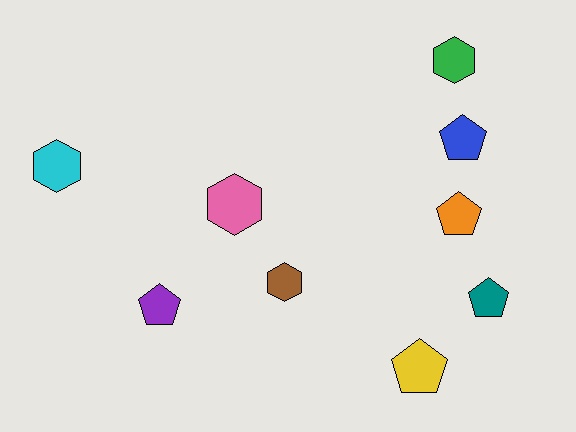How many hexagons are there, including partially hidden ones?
There are 4 hexagons.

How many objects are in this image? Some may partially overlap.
There are 9 objects.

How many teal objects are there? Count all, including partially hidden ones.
There is 1 teal object.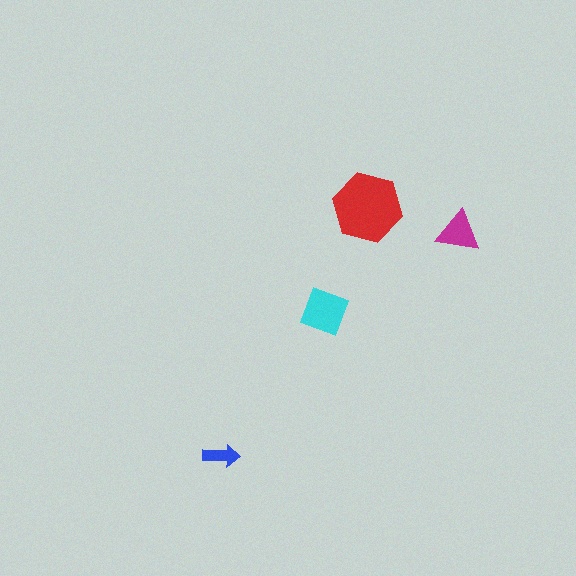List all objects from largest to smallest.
The red hexagon, the cyan diamond, the magenta triangle, the blue arrow.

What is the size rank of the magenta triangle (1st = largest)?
3rd.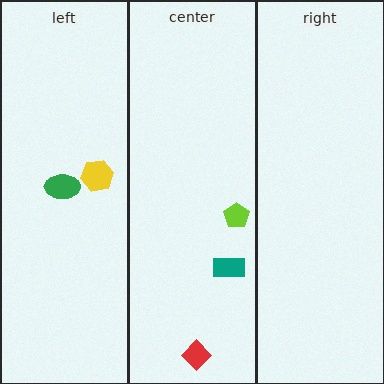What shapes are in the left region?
The yellow hexagon, the green ellipse.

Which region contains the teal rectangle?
The center region.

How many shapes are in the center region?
3.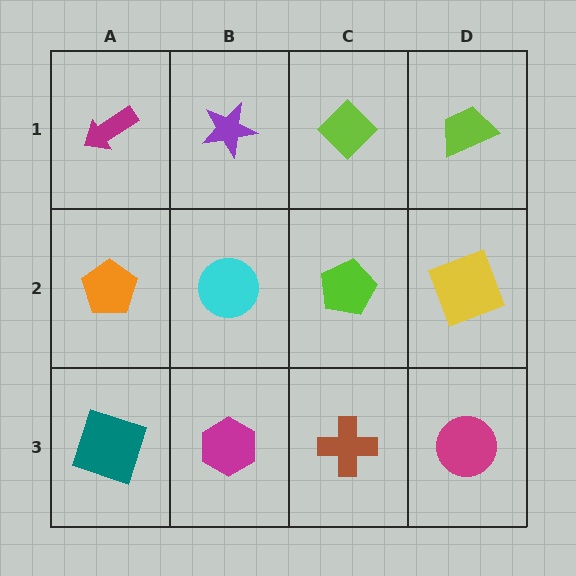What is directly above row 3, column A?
An orange pentagon.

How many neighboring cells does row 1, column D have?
2.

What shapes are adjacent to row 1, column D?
A yellow square (row 2, column D), a lime diamond (row 1, column C).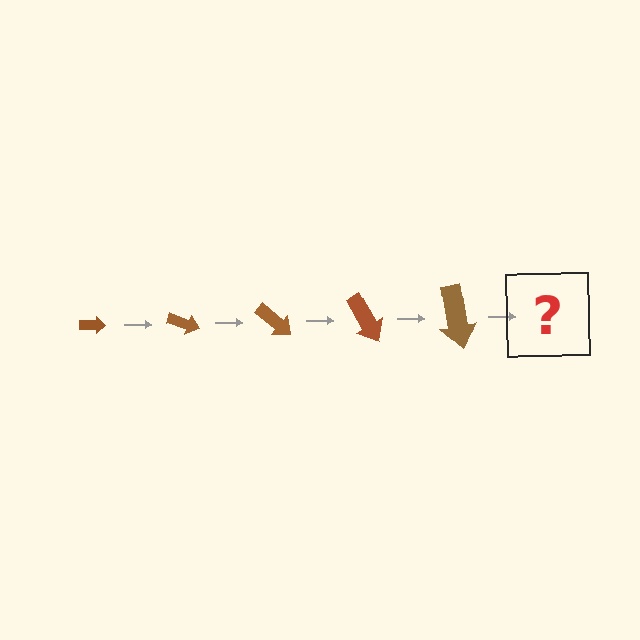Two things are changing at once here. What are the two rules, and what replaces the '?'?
The two rules are that the arrow grows larger each step and it rotates 20 degrees each step. The '?' should be an arrow, larger than the previous one and rotated 100 degrees from the start.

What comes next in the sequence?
The next element should be an arrow, larger than the previous one and rotated 100 degrees from the start.